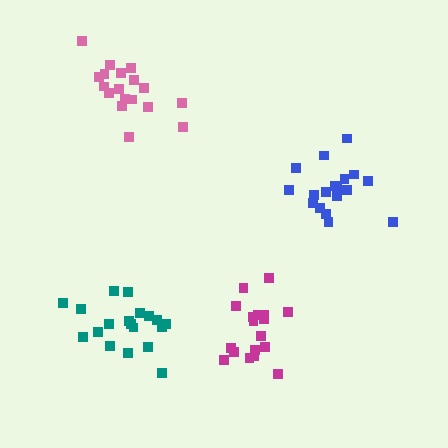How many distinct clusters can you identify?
There are 4 distinct clusters.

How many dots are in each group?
Group 1: 18 dots, Group 2: 18 dots, Group 3: 18 dots, Group 4: 19 dots (73 total).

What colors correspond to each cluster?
The clusters are colored: pink, magenta, blue, teal.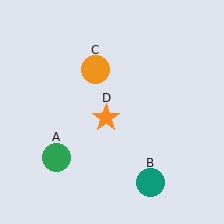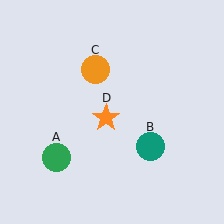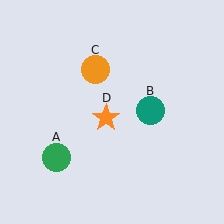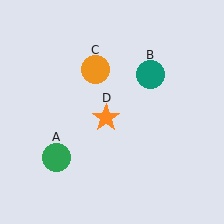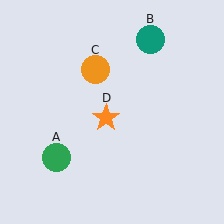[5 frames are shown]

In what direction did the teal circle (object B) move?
The teal circle (object B) moved up.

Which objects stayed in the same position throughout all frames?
Green circle (object A) and orange circle (object C) and orange star (object D) remained stationary.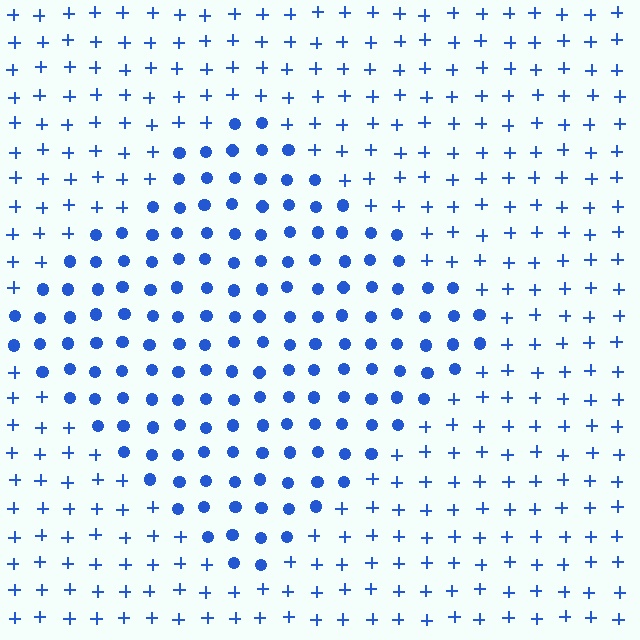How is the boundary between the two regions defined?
The boundary is defined by a change in element shape: circles inside vs. plus signs outside. All elements share the same color and spacing.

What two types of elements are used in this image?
The image uses circles inside the diamond region and plus signs outside it.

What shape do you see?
I see a diamond.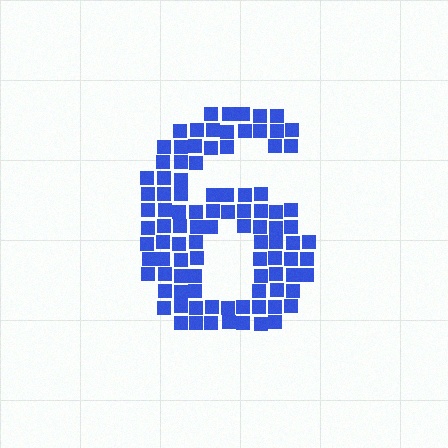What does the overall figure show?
The overall figure shows the digit 6.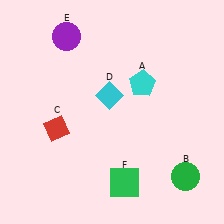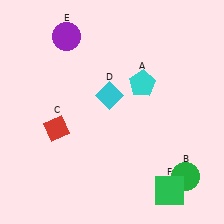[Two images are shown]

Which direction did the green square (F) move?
The green square (F) moved right.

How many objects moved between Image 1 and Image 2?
1 object moved between the two images.